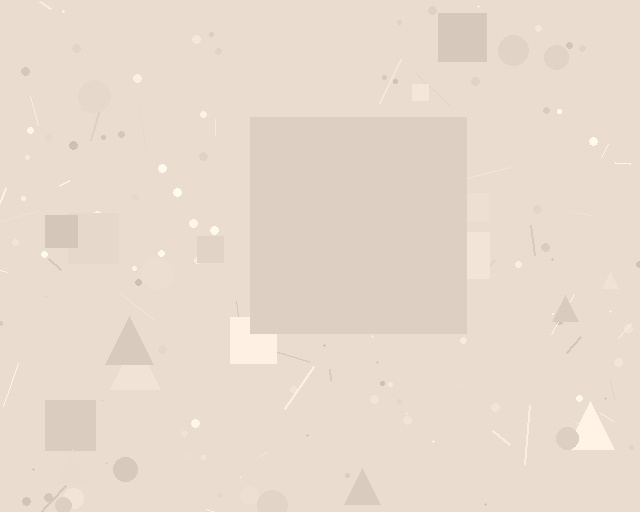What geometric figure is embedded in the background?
A square is embedded in the background.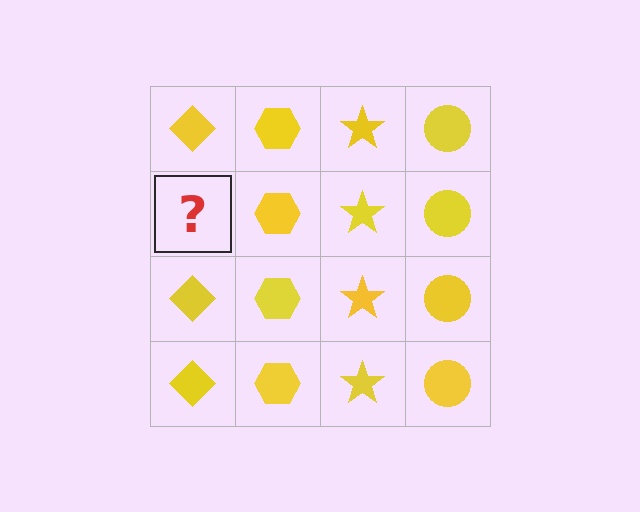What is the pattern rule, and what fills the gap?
The rule is that each column has a consistent shape. The gap should be filled with a yellow diamond.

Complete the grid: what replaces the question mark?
The question mark should be replaced with a yellow diamond.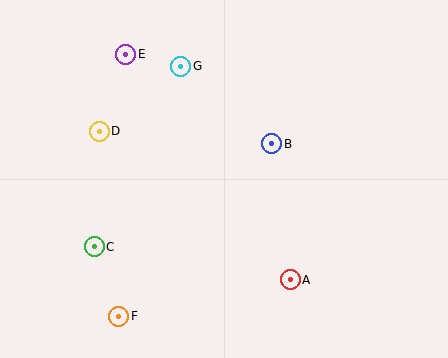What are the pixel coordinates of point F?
Point F is at (119, 316).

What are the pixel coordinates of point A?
Point A is at (290, 280).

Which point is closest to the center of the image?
Point B at (272, 144) is closest to the center.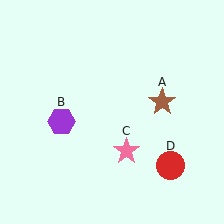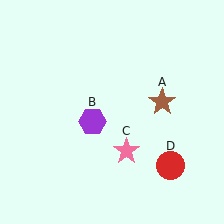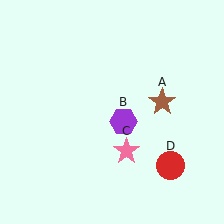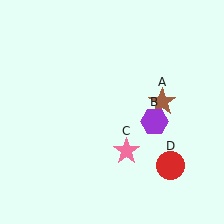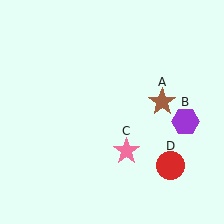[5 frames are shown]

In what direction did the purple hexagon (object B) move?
The purple hexagon (object B) moved right.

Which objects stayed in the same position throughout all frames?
Brown star (object A) and pink star (object C) and red circle (object D) remained stationary.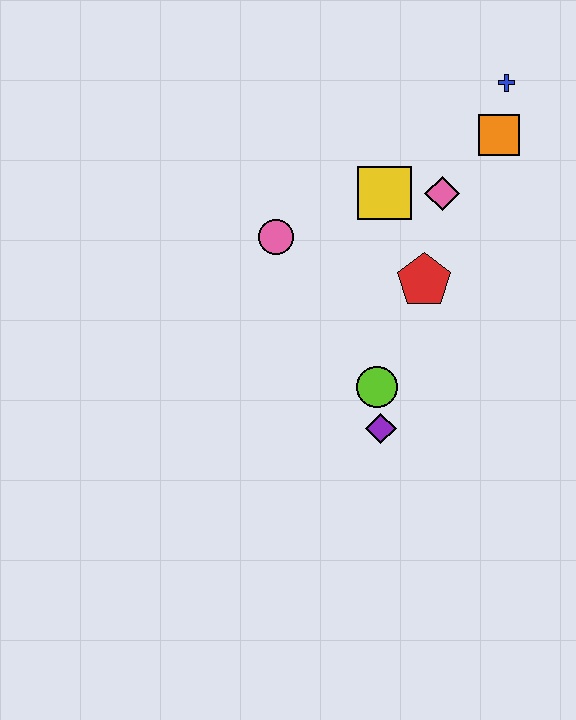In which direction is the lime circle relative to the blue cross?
The lime circle is below the blue cross.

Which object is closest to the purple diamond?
The lime circle is closest to the purple diamond.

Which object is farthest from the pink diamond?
The purple diamond is farthest from the pink diamond.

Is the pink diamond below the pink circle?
No